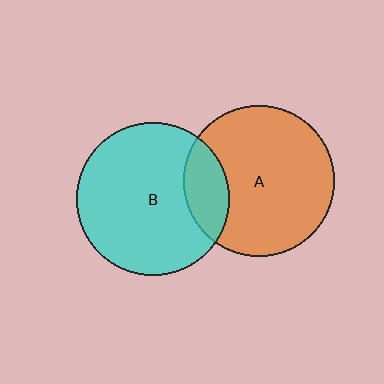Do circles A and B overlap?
Yes.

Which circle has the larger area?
Circle B (cyan).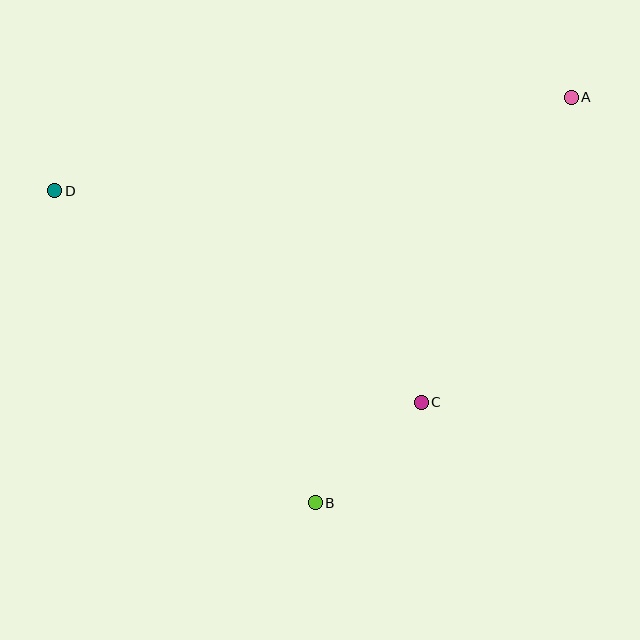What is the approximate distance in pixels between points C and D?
The distance between C and D is approximately 423 pixels.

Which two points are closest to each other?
Points B and C are closest to each other.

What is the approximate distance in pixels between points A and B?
The distance between A and B is approximately 480 pixels.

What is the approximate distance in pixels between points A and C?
The distance between A and C is approximately 340 pixels.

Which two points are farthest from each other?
Points A and D are farthest from each other.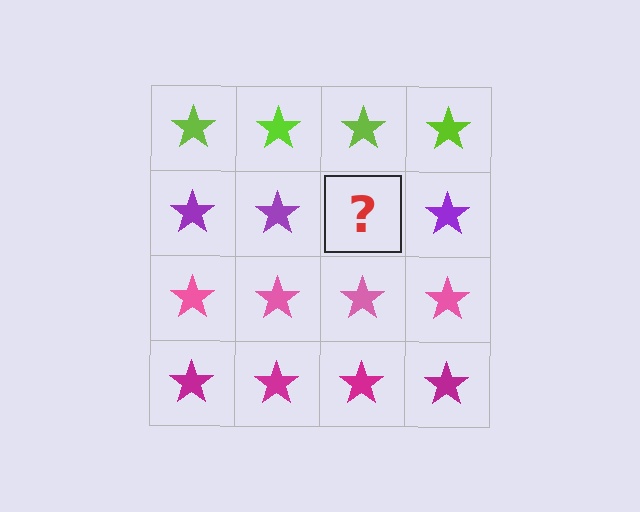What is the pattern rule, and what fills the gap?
The rule is that each row has a consistent color. The gap should be filled with a purple star.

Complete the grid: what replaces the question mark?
The question mark should be replaced with a purple star.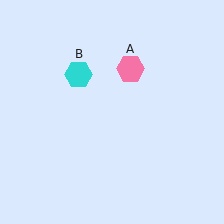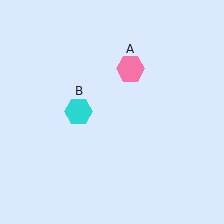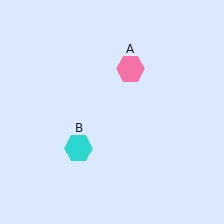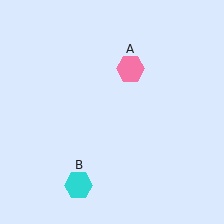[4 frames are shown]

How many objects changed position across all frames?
1 object changed position: cyan hexagon (object B).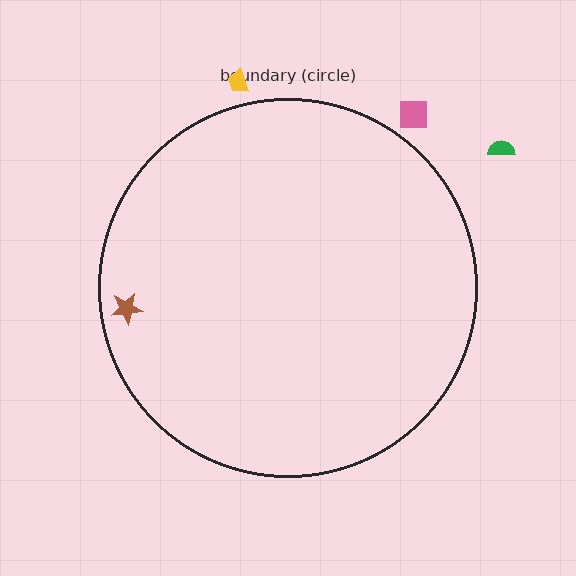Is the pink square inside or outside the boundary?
Outside.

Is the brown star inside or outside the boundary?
Inside.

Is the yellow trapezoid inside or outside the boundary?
Outside.